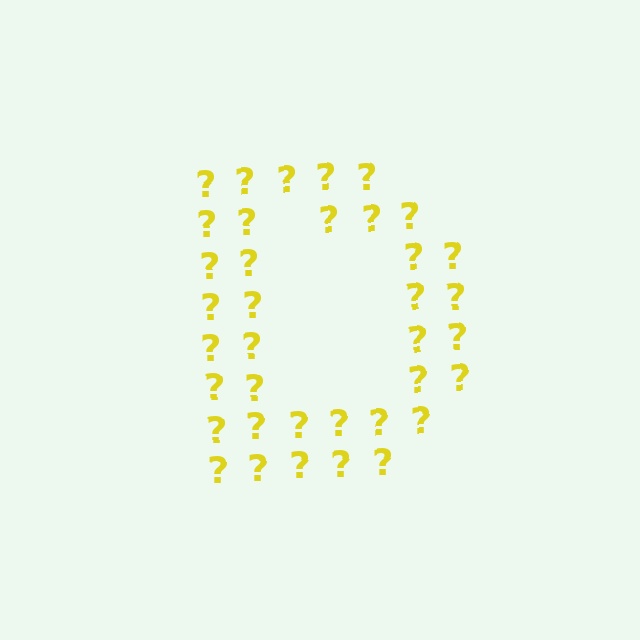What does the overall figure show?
The overall figure shows the letter D.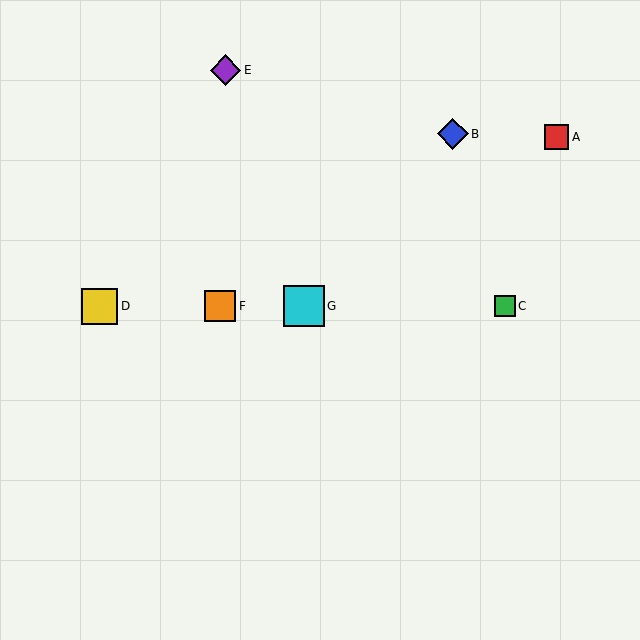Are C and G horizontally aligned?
Yes, both are at y≈306.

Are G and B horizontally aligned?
No, G is at y≈306 and B is at y≈134.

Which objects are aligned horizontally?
Objects C, D, F, G are aligned horizontally.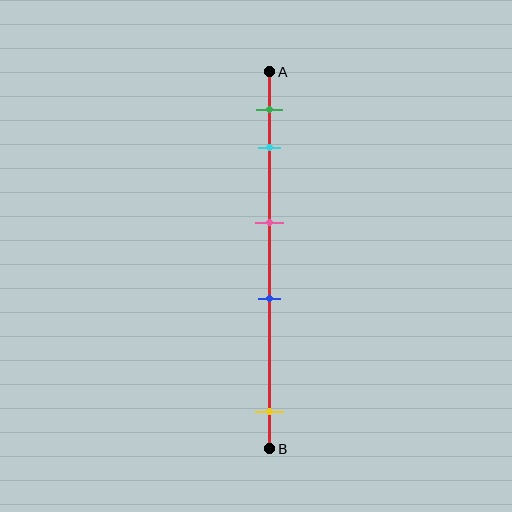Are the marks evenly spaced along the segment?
No, the marks are not evenly spaced.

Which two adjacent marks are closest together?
The green and cyan marks are the closest adjacent pair.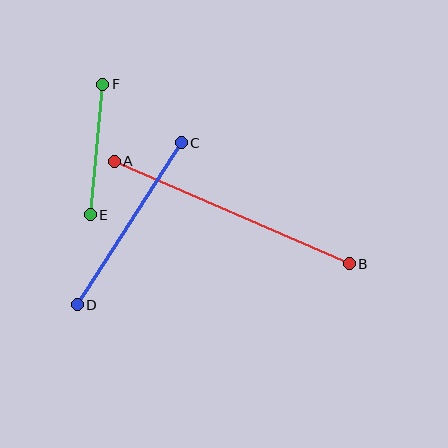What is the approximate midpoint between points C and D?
The midpoint is at approximately (129, 224) pixels.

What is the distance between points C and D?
The distance is approximately 192 pixels.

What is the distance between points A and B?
The distance is approximately 257 pixels.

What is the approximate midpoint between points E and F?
The midpoint is at approximately (97, 150) pixels.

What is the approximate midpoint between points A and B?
The midpoint is at approximately (232, 212) pixels.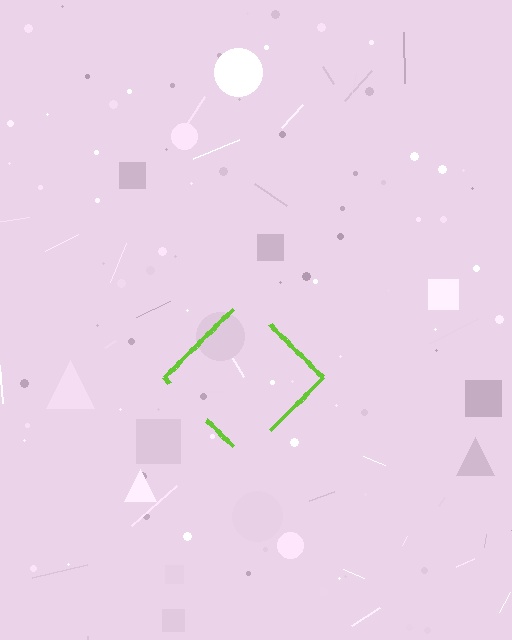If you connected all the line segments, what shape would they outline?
They would outline a diamond.